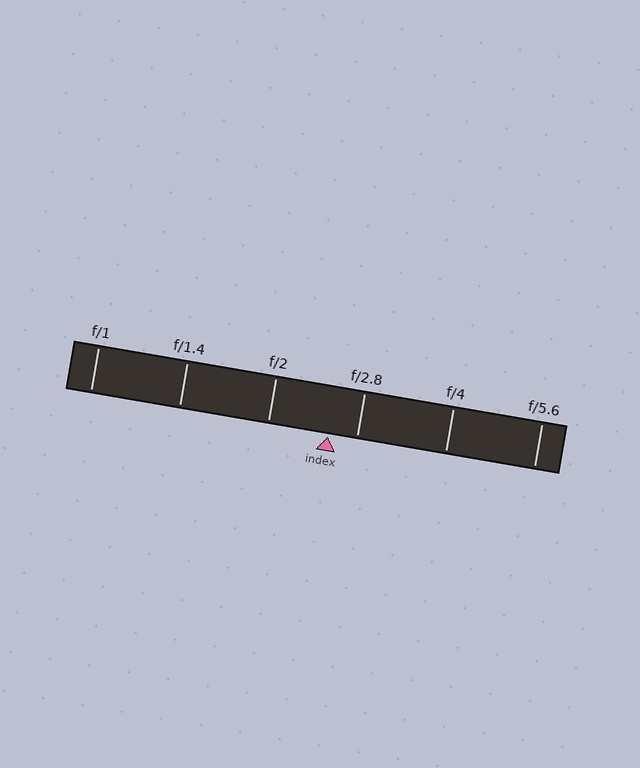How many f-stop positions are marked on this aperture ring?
There are 6 f-stop positions marked.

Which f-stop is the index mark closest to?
The index mark is closest to f/2.8.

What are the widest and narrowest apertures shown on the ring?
The widest aperture shown is f/1 and the narrowest is f/5.6.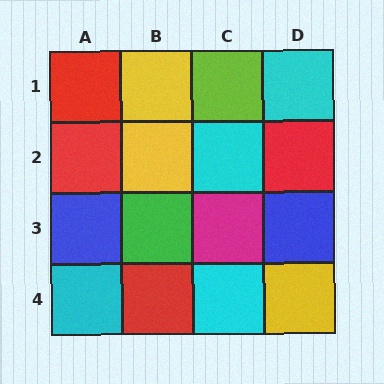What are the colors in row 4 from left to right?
Cyan, red, cyan, yellow.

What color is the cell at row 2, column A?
Red.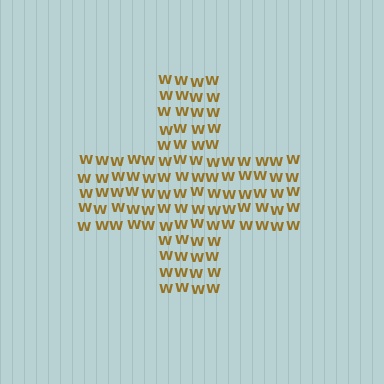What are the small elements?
The small elements are letter W's.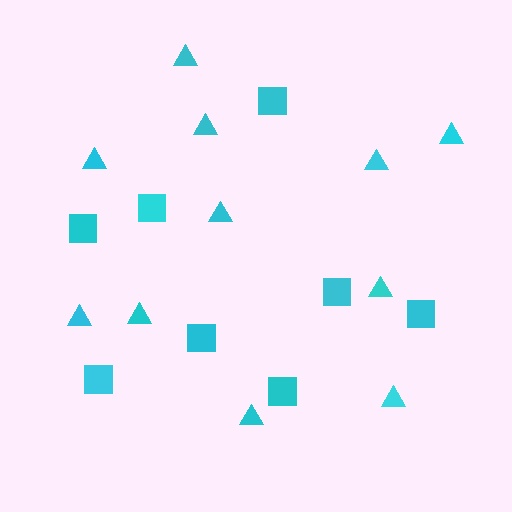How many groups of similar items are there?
There are 2 groups: one group of squares (8) and one group of triangles (11).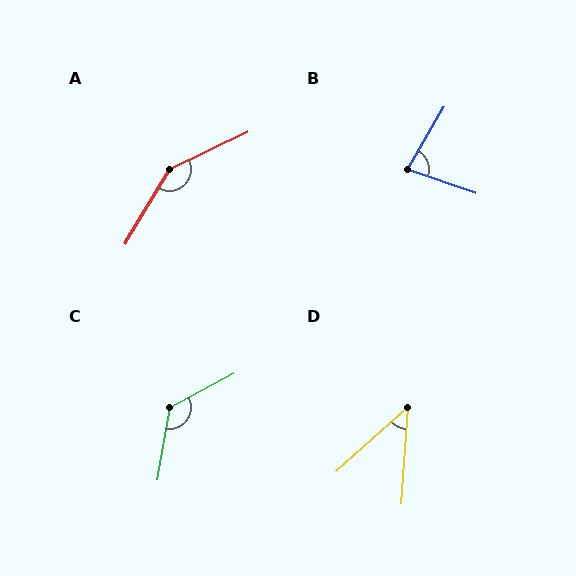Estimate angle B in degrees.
Approximately 79 degrees.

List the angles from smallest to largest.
D (44°), B (79°), C (128°), A (146°).